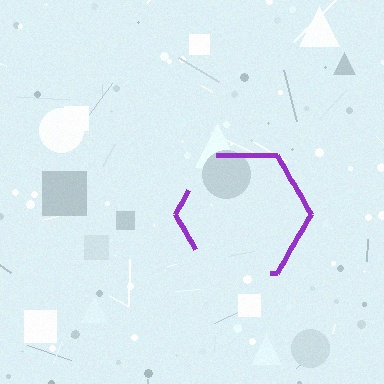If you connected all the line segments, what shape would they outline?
They would outline a hexagon.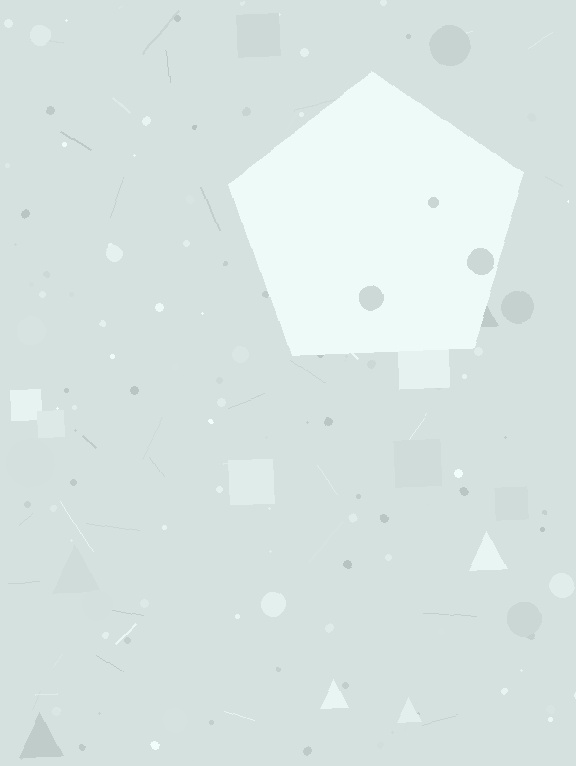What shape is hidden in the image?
A pentagon is hidden in the image.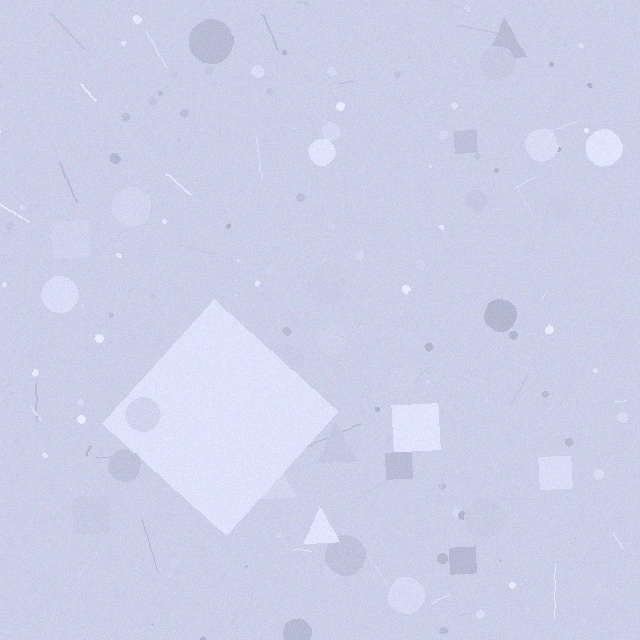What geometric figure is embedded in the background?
A diamond is embedded in the background.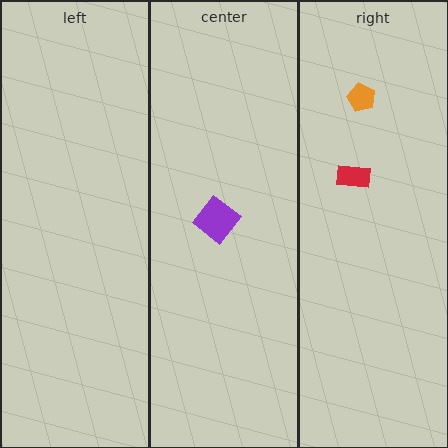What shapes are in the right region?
The orange pentagon, the red rectangle.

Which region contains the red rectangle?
The right region.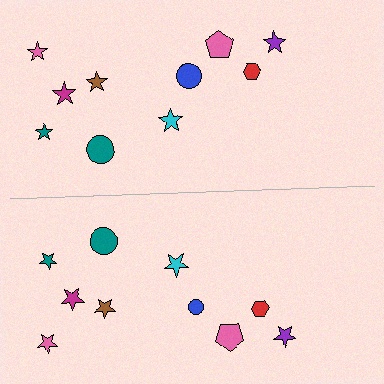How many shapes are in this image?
There are 20 shapes in this image.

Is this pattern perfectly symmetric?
No, the pattern is not perfectly symmetric. The blue circle on the bottom side has a different size than its mirror counterpart.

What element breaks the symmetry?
The blue circle on the bottom side has a different size than its mirror counterpart.